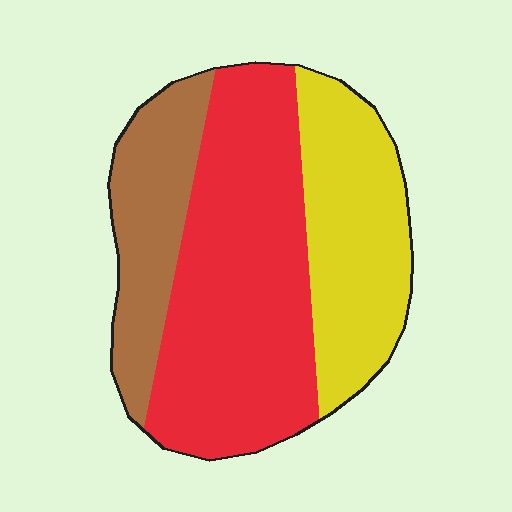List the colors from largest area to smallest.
From largest to smallest: red, yellow, brown.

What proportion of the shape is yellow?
Yellow covers roughly 30% of the shape.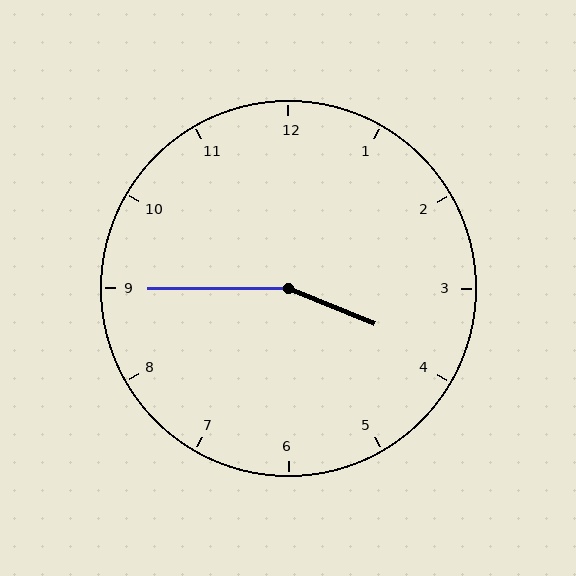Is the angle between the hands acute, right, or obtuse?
It is obtuse.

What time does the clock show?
3:45.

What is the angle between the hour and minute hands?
Approximately 158 degrees.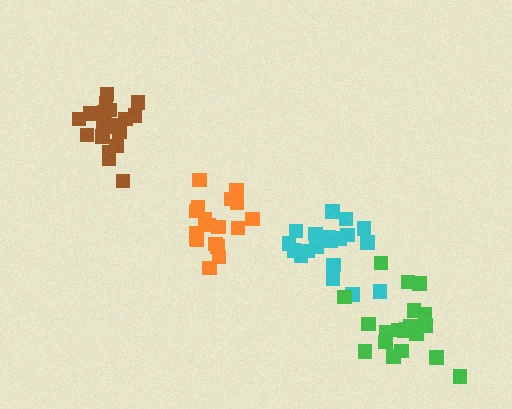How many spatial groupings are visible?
There are 4 spatial groupings.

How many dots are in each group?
Group 1: 19 dots, Group 2: 21 dots, Group 3: 20 dots, Group 4: 18 dots (78 total).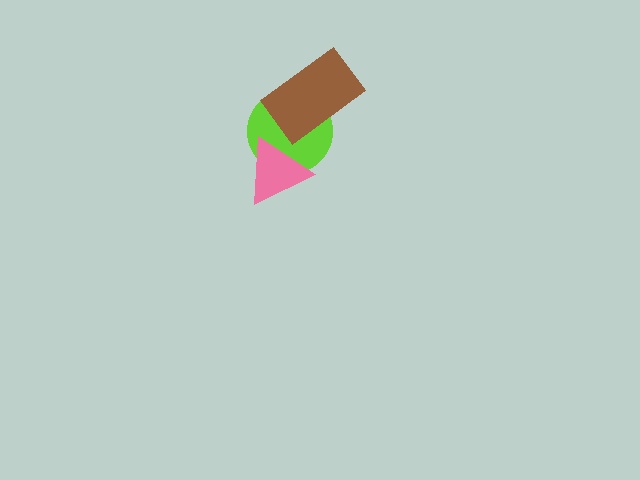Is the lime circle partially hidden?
Yes, it is partially covered by another shape.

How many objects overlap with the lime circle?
2 objects overlap with the lime circle.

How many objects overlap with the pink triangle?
1 object overlaps with the pink triangle.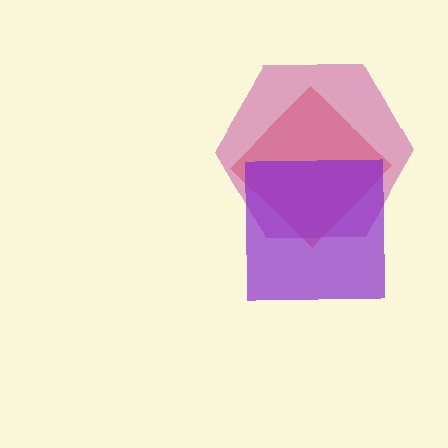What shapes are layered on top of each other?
The layered shapes are: a red diamond, a magenta hexagon, a purple square.